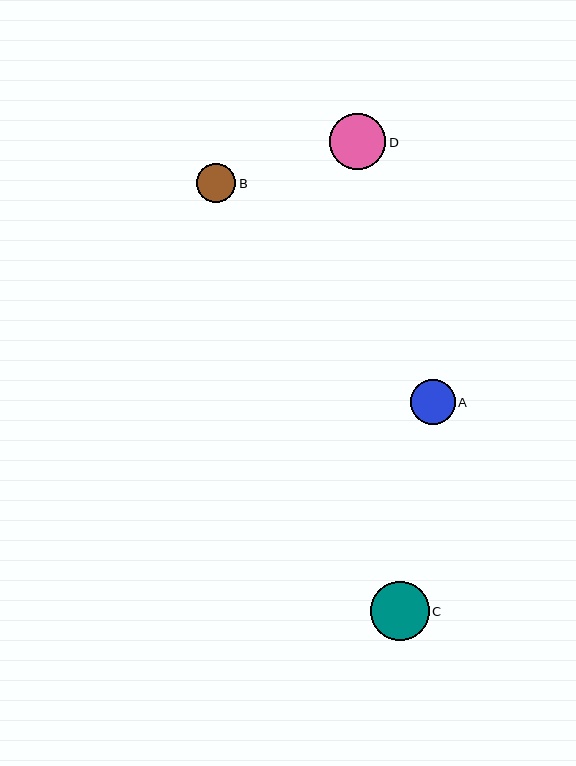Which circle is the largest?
Circle C is the largest with a size of approximately 59 pixels.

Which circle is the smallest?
Circle B is the smallest with a size of approximately 39 pixels.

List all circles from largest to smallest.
From largest to smallest: C, D, A, B.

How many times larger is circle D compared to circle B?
Circle D is approximately 1.4 times the size of circle B.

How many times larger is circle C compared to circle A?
Circle C is approximately 1.3 times the size of circle A.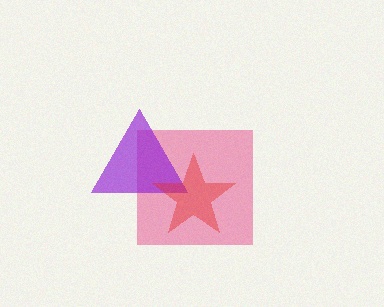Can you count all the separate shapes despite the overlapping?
Yes, there are 3 separate shapes.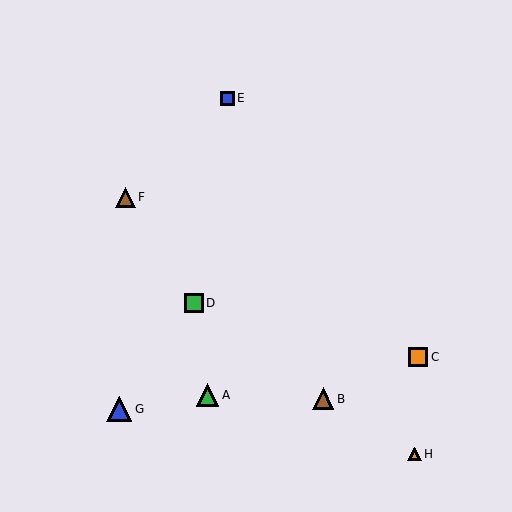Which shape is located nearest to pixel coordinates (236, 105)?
The blue square (labeled E) at (227, 98) is nearest to that location.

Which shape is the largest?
The blue triangle (labeled G) is the largest.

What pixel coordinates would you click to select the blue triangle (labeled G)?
Click at (119, 409) to select the blue triangle G.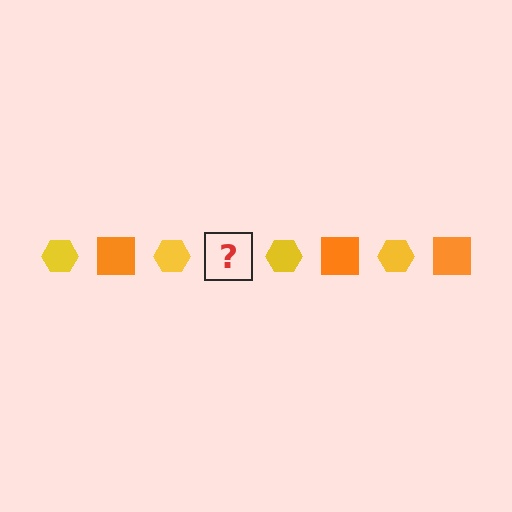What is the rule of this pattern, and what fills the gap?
The rule is that the pattern alternates between yellow hexagon and orange square. The gap should be filled with an orange square.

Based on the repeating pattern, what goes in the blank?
The blank should be an orange square.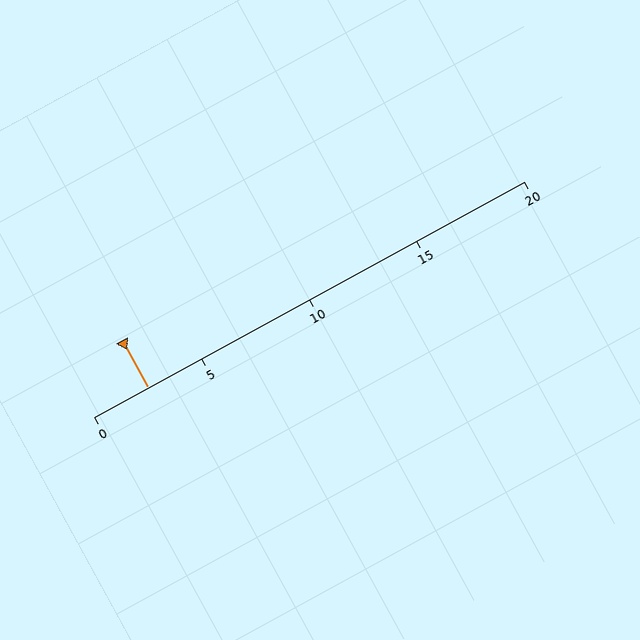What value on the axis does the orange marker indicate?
The marker indicates approximately 2.5.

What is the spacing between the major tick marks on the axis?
The major ticks are spaced 5 apart.